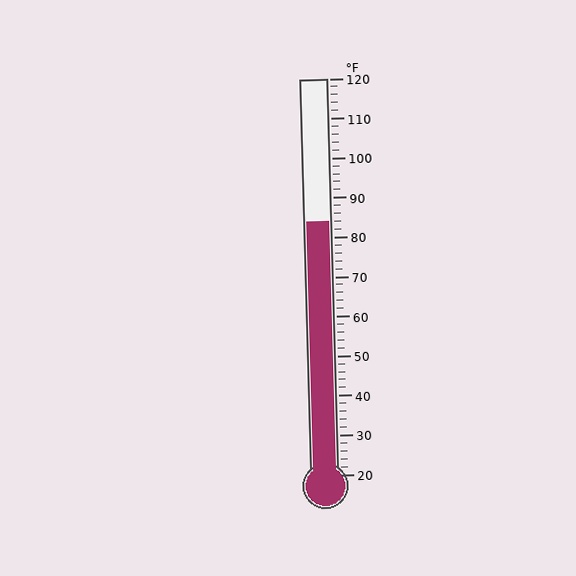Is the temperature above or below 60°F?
The temperature is above 60°F.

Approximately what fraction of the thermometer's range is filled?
The thermometer is filled to approximately 65% of its range.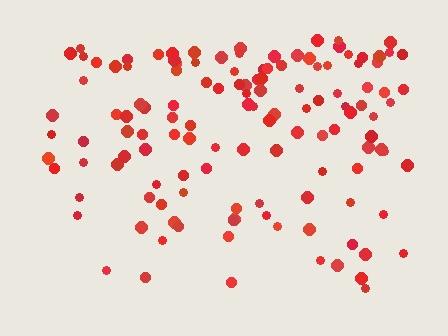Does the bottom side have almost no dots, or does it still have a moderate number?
Still a moderate number, just noticeably fewer than the top.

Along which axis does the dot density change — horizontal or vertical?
Vertical.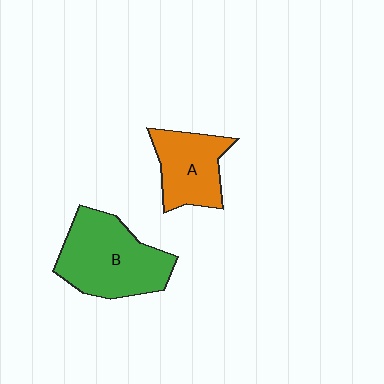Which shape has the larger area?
Shape B (green).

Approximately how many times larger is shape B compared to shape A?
Approximately 1.5 times.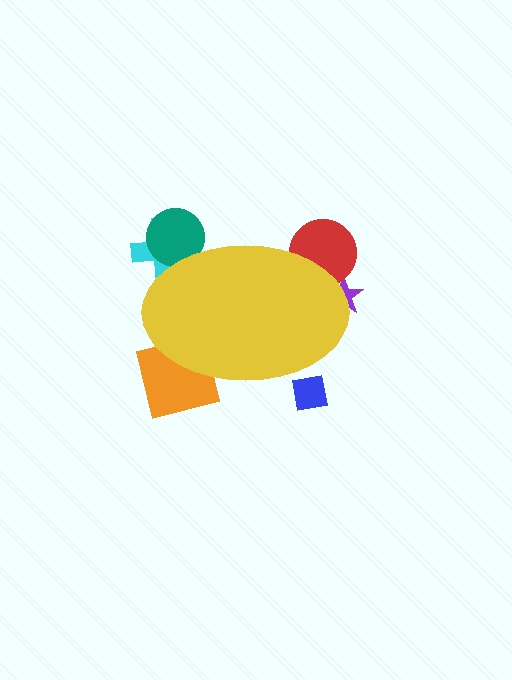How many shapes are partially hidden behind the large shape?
6 shapes are partially hidden.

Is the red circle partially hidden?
Yes, the red circle is partially hidden behind the yellow ellipse.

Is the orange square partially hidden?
Yes, the orange square is partially hidden behind the yellow ellipse.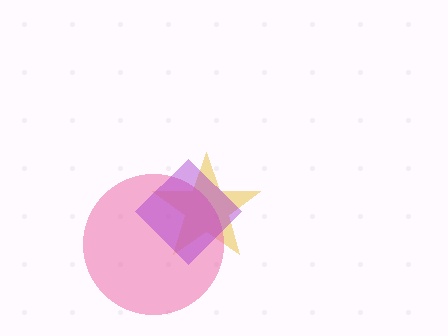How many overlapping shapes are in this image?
There are 3 overlapping shapes in the image.